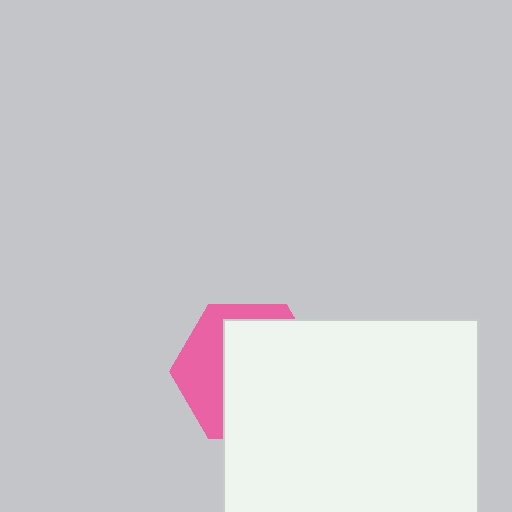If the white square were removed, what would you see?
You would see the complete pink hexagon.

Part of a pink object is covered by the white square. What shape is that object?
It is a hexagon.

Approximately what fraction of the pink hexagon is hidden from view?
Roughly 64% of the pink hexagon is hidden behind the white square.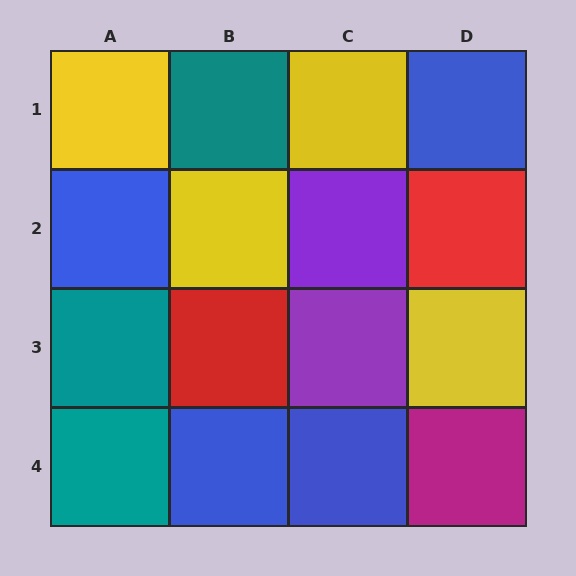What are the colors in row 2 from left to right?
Blue, yellow, purple, red.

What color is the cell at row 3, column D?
Yellow.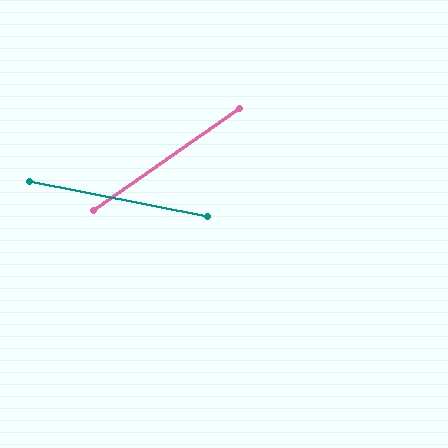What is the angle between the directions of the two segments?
Approximately 46 degrees.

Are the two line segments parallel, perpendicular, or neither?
Neither parallel nor perpendicular — they differ by about 46°.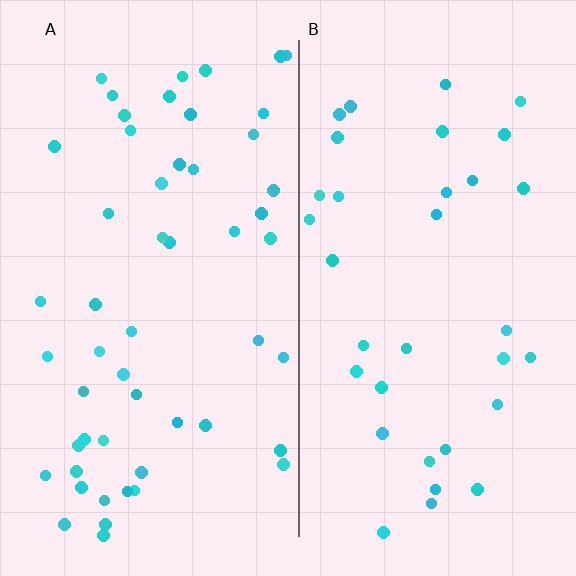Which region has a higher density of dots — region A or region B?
A (the left).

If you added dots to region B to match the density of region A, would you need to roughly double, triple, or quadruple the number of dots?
Approximately double.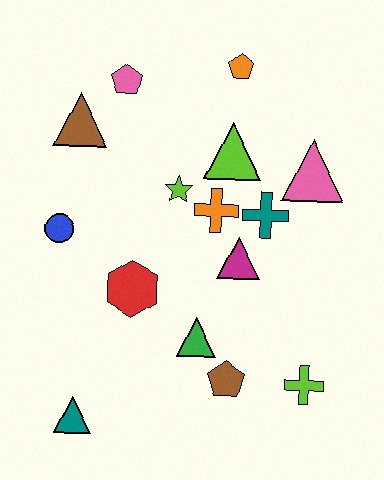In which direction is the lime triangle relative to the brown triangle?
The lime triangle is to the right of the brown triangle.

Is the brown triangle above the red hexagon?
Yes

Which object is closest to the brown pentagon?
The green triangle is closest to the brown pentagon.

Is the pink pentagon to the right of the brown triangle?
Yes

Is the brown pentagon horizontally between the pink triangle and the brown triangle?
Yes